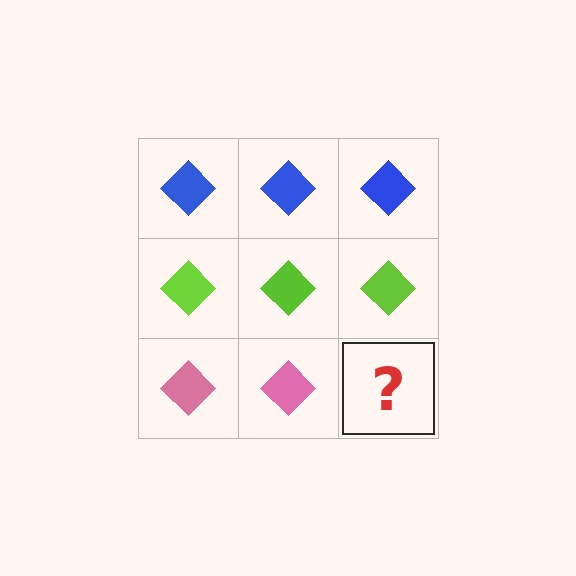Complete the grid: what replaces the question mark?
The question mark should be replaced with a pink diamond.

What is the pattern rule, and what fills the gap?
The rule is that each row has a consistent color. The gap should be filled with a pink diamond.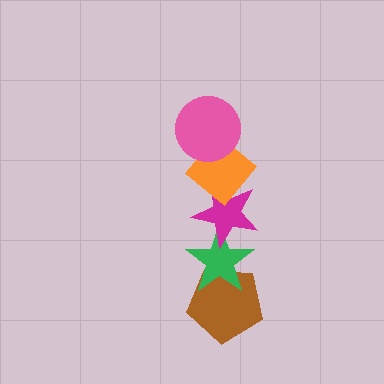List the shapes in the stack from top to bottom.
From top to bottom: the pink circle, the orange diamond, the magenta star, the green star, the brown pentagon.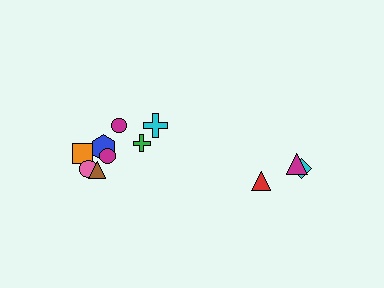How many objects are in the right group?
There are 3 objects.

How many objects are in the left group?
There are 8 objects.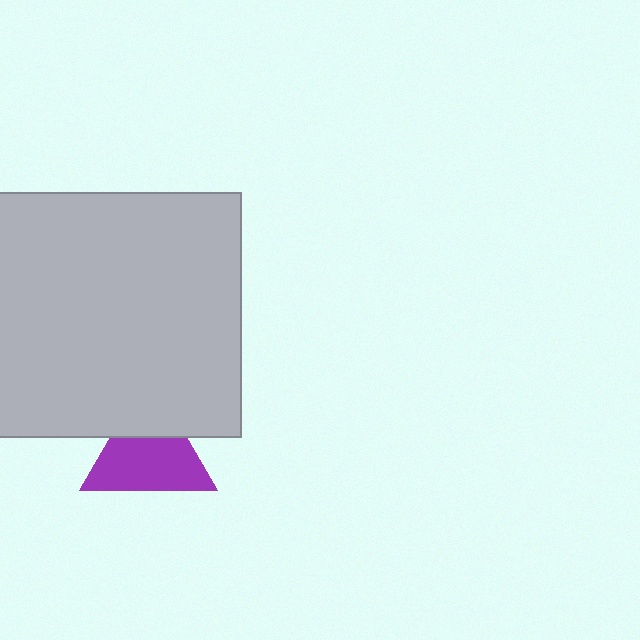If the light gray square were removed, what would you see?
You would see the complete purple triangle.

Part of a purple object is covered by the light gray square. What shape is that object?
It is a triangle.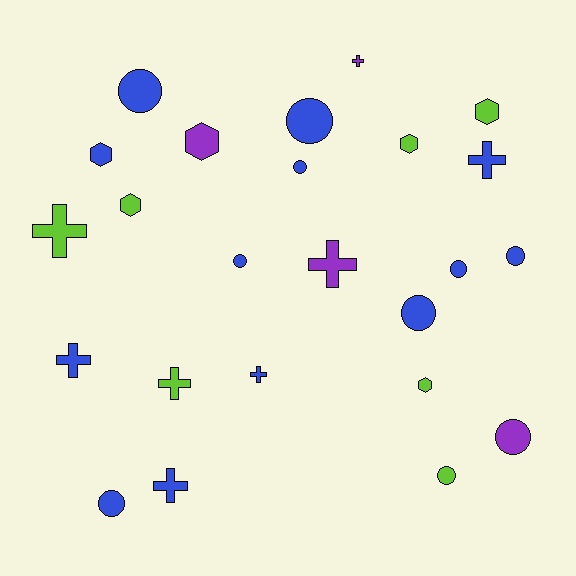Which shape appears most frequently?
Circle, with 10 objects.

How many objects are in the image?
There are 24 objects.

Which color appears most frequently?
Blue, with 13 objects.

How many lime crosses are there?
There are 2 lime crosses.